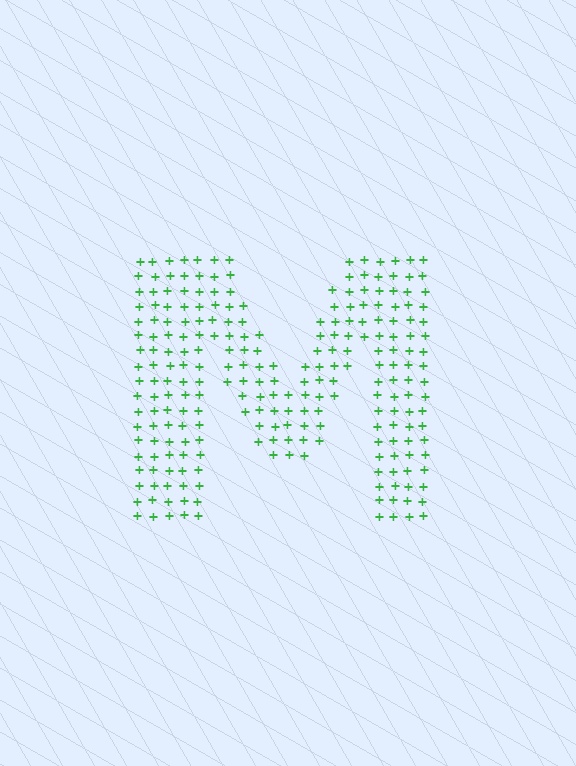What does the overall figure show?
The overall figure shows the letter M.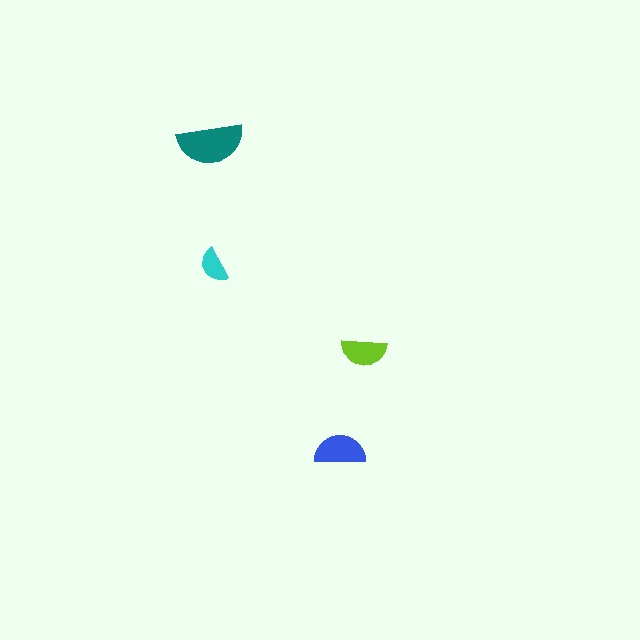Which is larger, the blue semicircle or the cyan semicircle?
The blue one.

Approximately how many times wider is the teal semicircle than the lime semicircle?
About 1.5 times wider.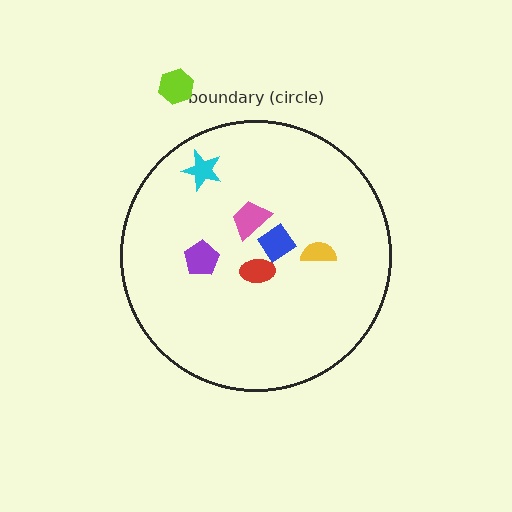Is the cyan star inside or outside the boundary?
Inside.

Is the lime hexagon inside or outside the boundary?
Outside.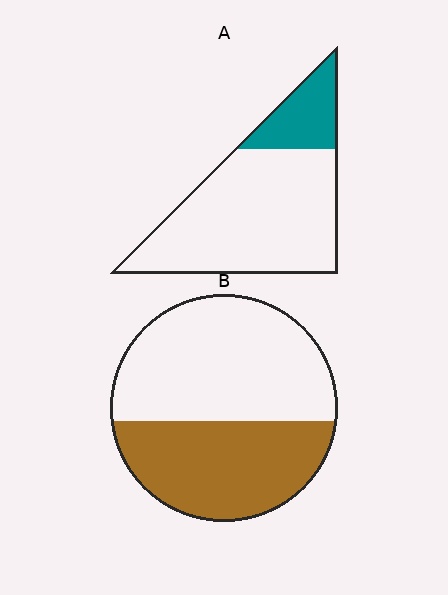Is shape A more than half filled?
No.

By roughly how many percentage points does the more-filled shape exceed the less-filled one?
By roughly 20 percentage points (B over A).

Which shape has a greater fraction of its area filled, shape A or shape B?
Shape B.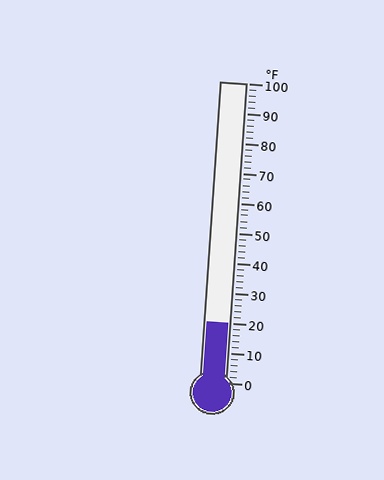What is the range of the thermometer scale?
The thermometer scale ranges from 0°F to 100°F.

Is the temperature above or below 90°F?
The temperature is below 90°F.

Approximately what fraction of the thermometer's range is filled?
The thermometer is filled to approximately 20% of its range.